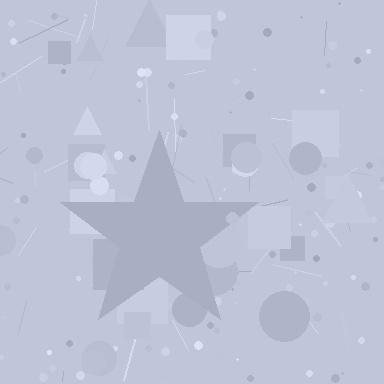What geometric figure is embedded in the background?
A star is embedded in the background.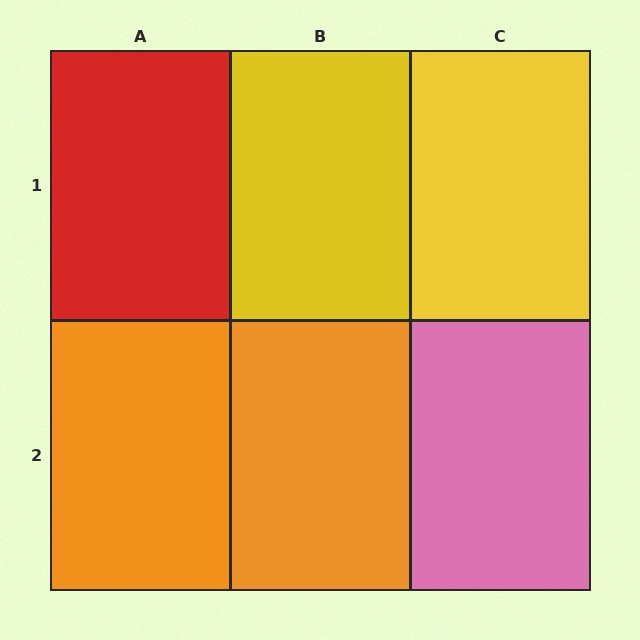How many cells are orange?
2 cells are orange.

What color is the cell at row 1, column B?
Yellow.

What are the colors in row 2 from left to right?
Orange, orange, pink.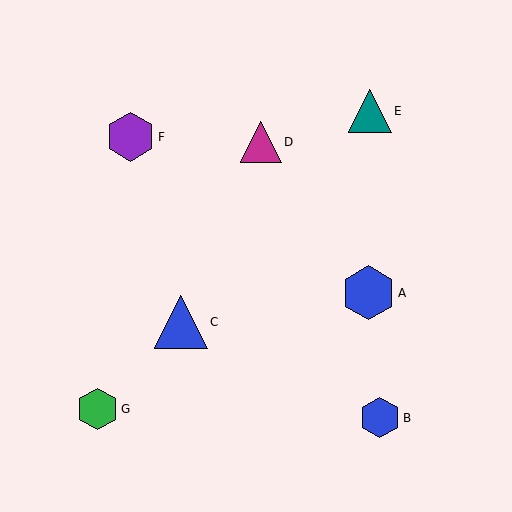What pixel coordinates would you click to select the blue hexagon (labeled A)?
Click at (368, 293) to select the blue hexagon A.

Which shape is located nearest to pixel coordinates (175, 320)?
The blue triangle (labeled C) at (181, 322) is nearest to that location.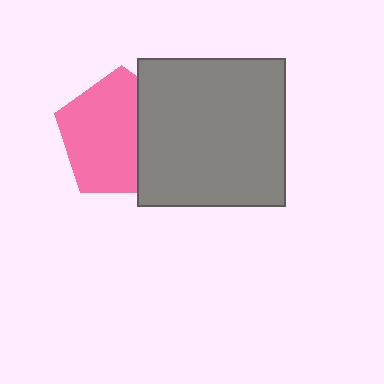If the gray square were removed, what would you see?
You would see the complete pink pentagon.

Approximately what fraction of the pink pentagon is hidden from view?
Roughly 34% of the pink pentagon is hidden behind the gray square.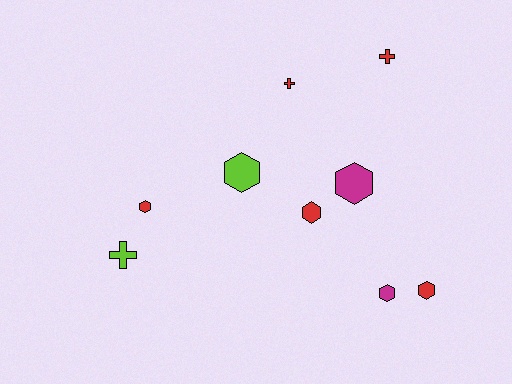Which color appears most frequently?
Red, with 5 objects.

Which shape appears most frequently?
Hexagon, with 6 objects.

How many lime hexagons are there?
There is 1 lime hexagon.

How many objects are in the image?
There are 9 objects.